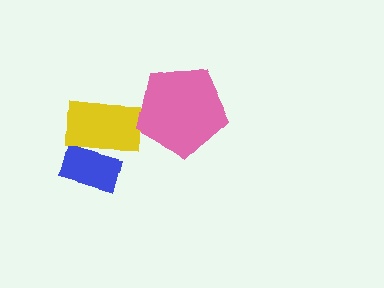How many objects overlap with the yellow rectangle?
1 object overlaps with the yellow rectangle.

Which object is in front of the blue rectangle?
The yellow rectangle is in front of the blue rectangle.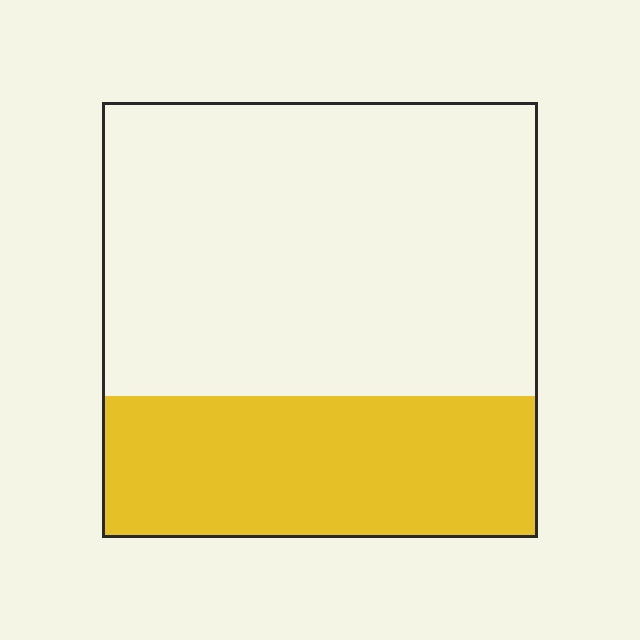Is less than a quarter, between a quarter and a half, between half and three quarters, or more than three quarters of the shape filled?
Between a quarter and a half.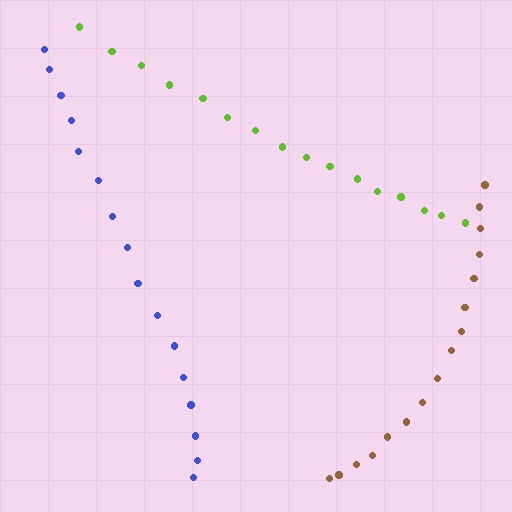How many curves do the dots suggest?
There are 3 distinct paths.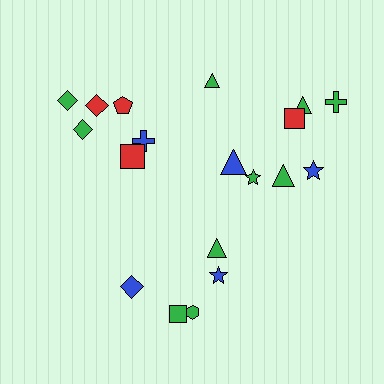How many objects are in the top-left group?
There are 6 objects.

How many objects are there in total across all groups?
There are 19 objects.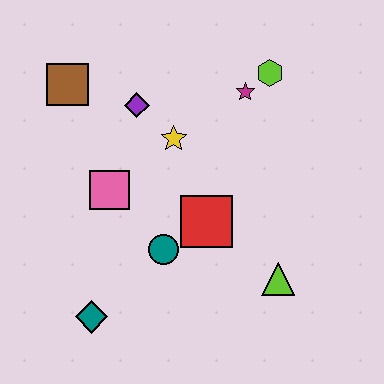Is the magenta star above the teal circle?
Yes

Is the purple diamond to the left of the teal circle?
Yes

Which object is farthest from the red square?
The brown square is farthest from the red square.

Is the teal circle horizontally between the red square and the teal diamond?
Yes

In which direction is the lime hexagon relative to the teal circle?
The lime hexagon is above the teal circle.